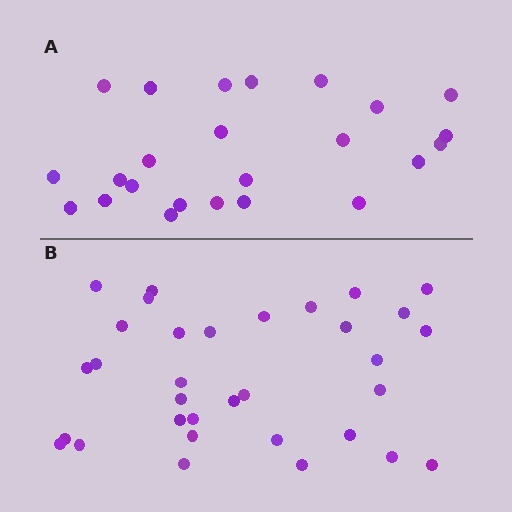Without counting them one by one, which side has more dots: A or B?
Region B (the bottom region) has more dots.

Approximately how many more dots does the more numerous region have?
Region B has roughly 8 or so more dots than region A.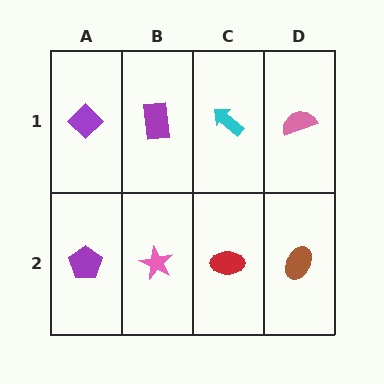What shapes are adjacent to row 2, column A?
A purple diamond (row 1, column A), a pink star (row 2, column B).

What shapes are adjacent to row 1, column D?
A brown ellipse (row 2, column D), a cyan arrow (row 1, column C).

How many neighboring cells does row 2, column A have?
2.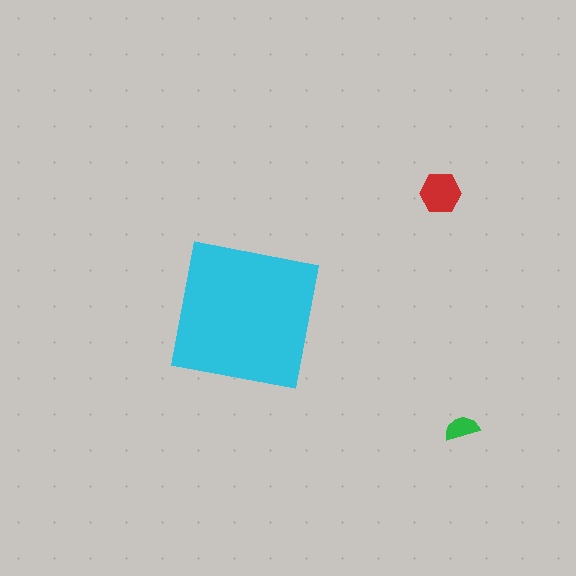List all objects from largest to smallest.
The cyan square, the red hexagon, the green semicircle.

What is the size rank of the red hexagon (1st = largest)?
2nd.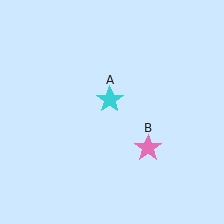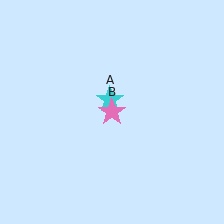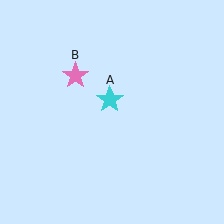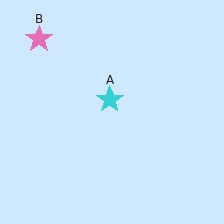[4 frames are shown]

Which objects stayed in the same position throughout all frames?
Cyan star (object A) remained stationary.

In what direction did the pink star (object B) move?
The pink star (object B) moved up and to the left.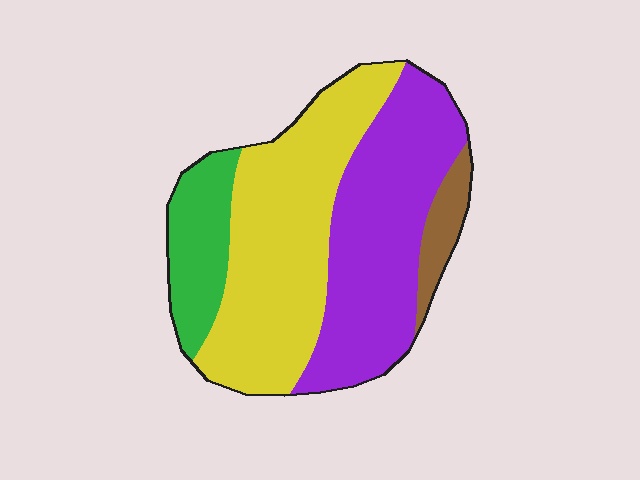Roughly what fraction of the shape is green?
Green covers around 15% of the shape.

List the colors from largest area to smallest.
From largest to smallest: yellow, purple, green, brown.